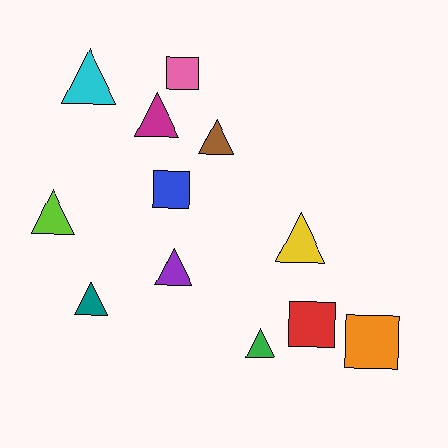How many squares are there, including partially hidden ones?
There are 4 squares.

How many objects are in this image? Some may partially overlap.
There are 12 objects.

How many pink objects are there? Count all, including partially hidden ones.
There is 1 pink object.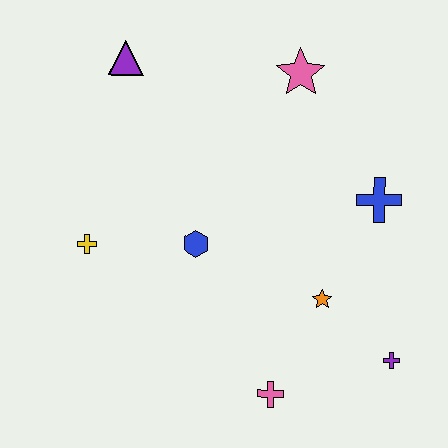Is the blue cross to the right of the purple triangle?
Yes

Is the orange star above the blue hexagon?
No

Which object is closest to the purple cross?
The orange star is closest to the purple cross.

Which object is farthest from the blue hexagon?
The purple cross is farthest from the blue hexagon.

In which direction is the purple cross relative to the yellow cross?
The purple cross is to the right of the yellow cross.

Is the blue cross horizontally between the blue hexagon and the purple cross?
Yes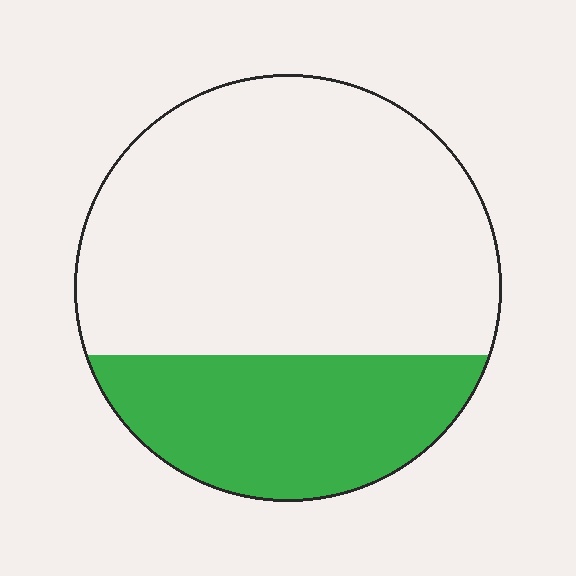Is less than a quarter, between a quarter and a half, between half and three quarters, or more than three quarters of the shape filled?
Between a quarter and a half.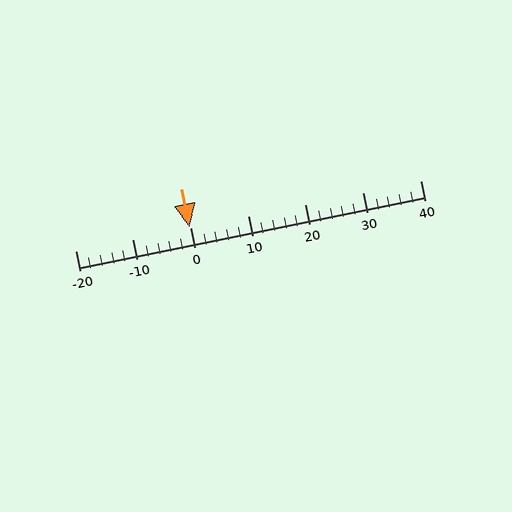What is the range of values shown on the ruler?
The ruler shows values from -20 to 40.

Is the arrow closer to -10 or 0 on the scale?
The arrow is closer to 0.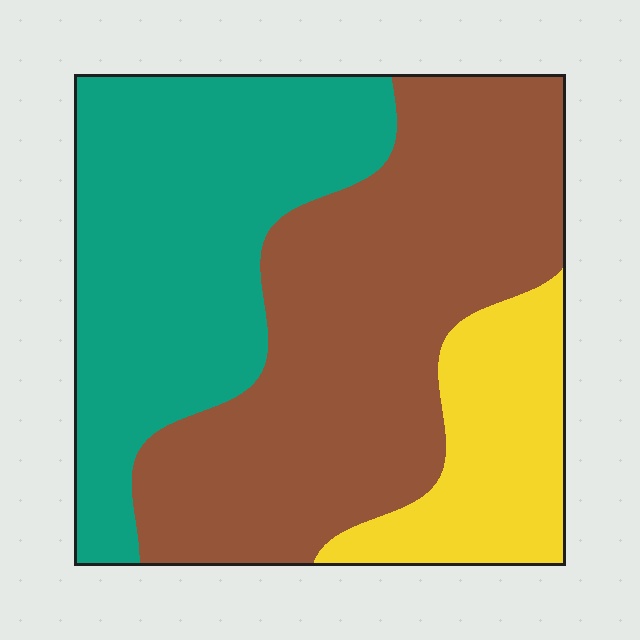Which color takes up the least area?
Yellow, at roughly 15%.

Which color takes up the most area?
Brown, at roughly 45%.